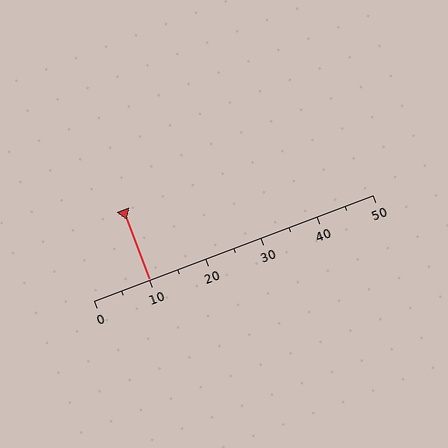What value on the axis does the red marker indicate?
The marker indicates approximately 10.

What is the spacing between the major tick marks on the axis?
The major ticks are spaced 10 apart.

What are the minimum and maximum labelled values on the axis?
The axis runs from 0 to 50.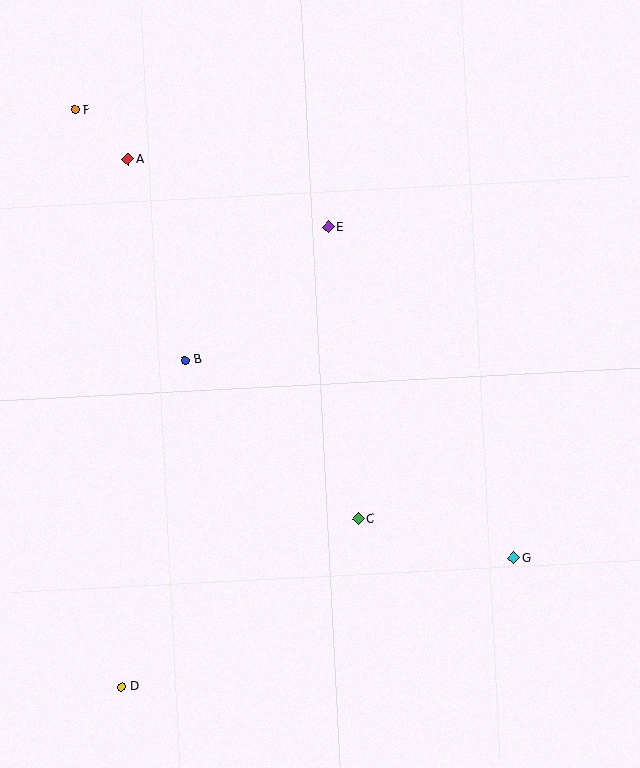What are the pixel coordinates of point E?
Point E is at (328, 227).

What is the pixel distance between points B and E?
The distance between B and E is 195 pixels.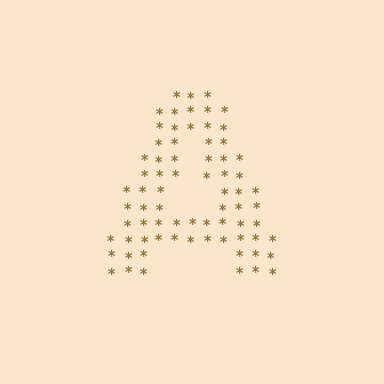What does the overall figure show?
The overall figure shows the letter A.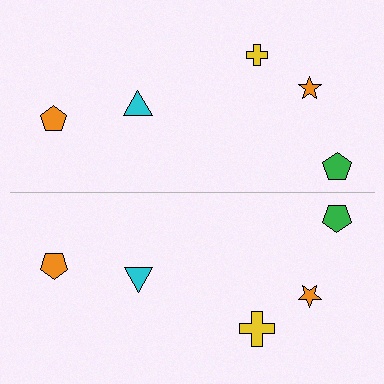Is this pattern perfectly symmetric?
No, the pattern is not perfectly symmetric. The yellow cross on the bottom side has a different size than its mirror counterpart.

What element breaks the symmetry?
The yellow cross on the bottom side has a different size than its mirror counterpart.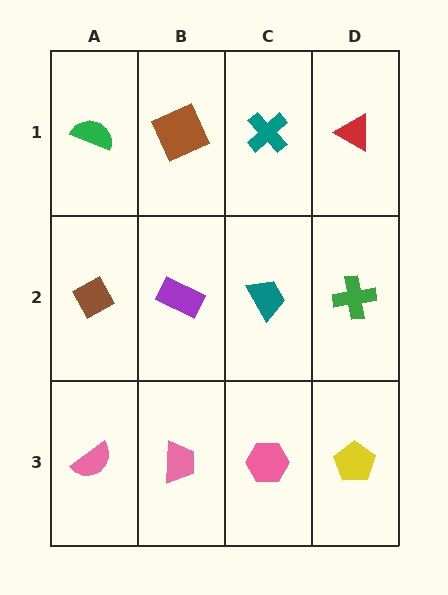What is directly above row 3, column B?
A purple rectangle.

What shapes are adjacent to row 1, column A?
A brown diamond (row 2, column A), a brown square (row 1, column B).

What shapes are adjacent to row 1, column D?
A green cross (row 2, column D), a teal cross (row 1, column C).